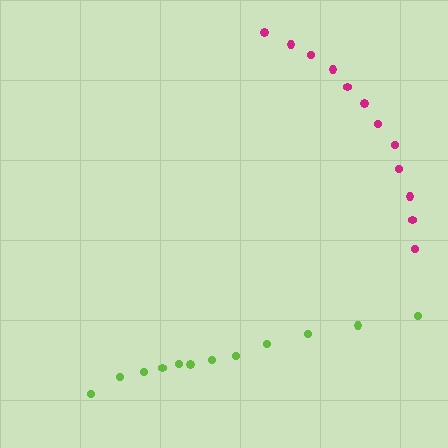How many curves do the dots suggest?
There are 2 distinct paths.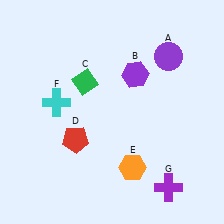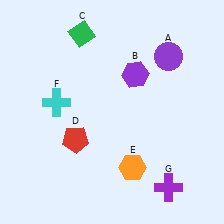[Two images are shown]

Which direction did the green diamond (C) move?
The green diamond (C) moved up.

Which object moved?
The green diamond (C) moved up.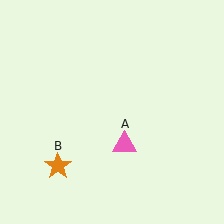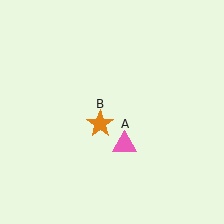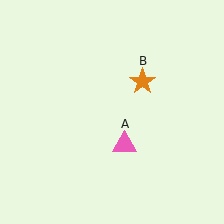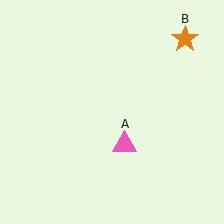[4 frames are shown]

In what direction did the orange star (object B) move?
The orange star (object B) moved up and to the right.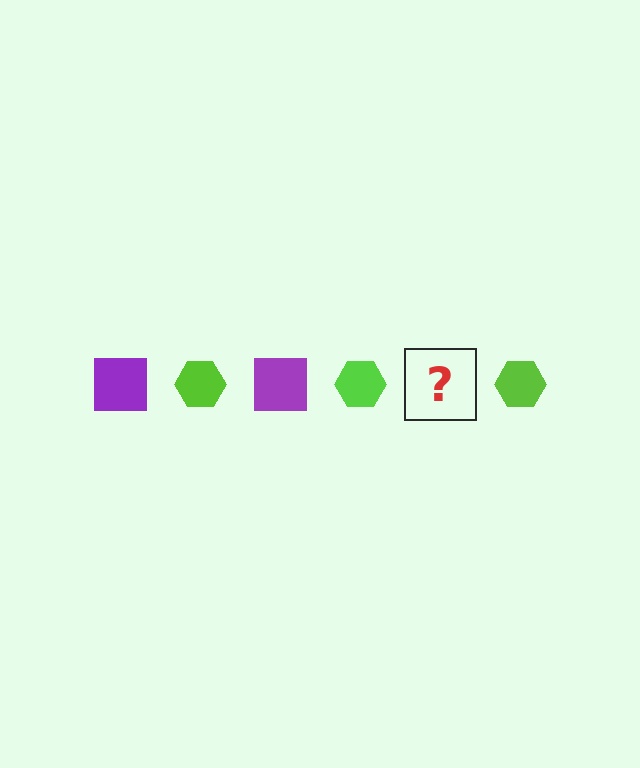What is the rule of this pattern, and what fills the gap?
The rule is that the pattern alternates between purple square and lime hexagon. The gap should be filled with a purple square.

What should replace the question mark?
The question mark should be replaced with a purple square.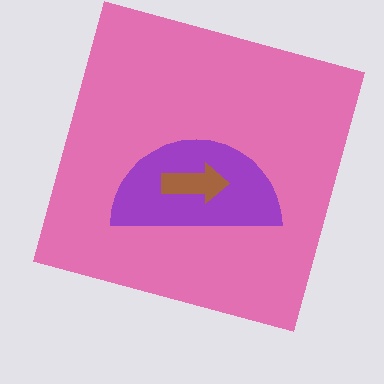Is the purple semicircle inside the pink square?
Yes.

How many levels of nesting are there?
3.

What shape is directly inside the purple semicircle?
The brown arrow.